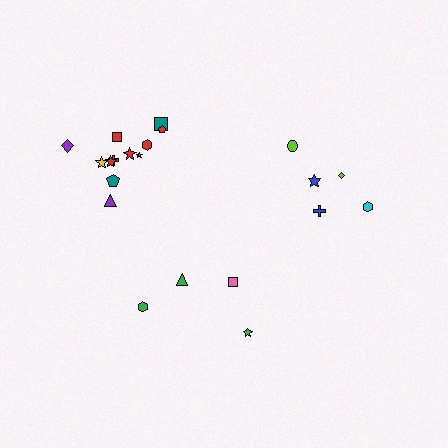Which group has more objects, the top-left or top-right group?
The top-left group.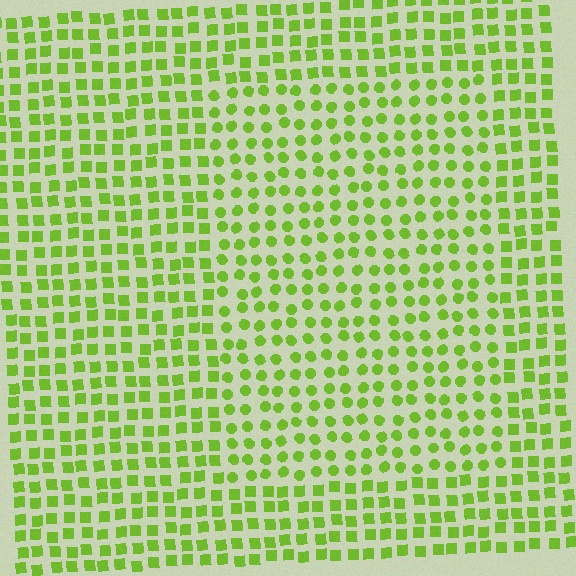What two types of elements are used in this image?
The image uses circles inside the rectangle region and squares outside it.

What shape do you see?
I see a rectangle.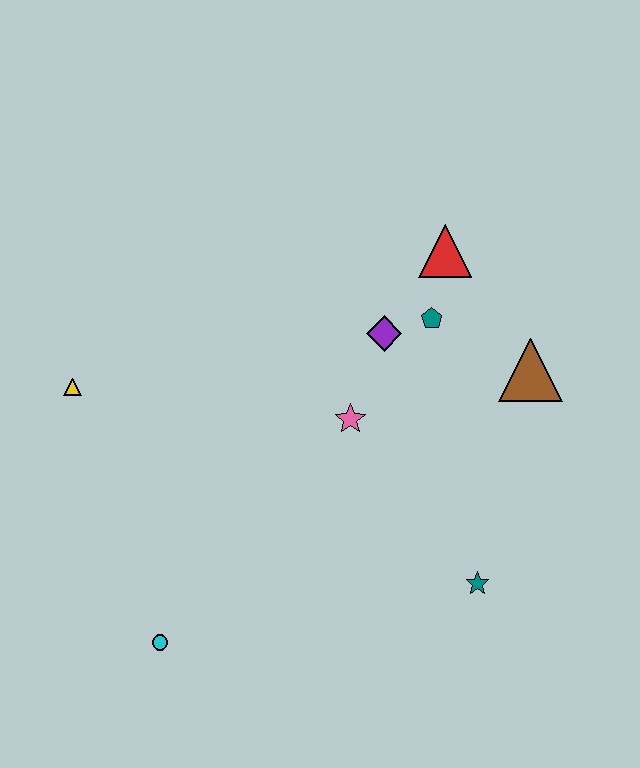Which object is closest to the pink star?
The purple diamond is closest to the pink star.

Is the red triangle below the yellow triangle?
No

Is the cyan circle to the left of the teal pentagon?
Yes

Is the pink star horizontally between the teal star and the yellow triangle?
Yes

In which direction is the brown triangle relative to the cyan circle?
The brown triangle is to the right of the cyan circle.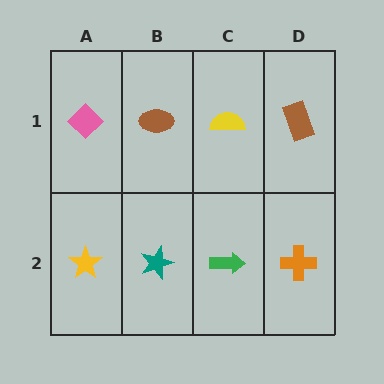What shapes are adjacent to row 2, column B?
A brown ellipse (row 1, column B), a yellow star (row 2, column A), a green arrow (row 2, column C).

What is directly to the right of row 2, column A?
A teal star.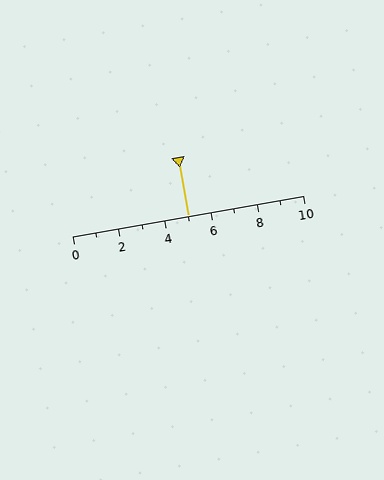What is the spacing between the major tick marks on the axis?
The major ticks are spaced 2 apart.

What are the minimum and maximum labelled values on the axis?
The axis runs from 0 to 10.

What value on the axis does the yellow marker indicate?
The marker indicates approximately 5.